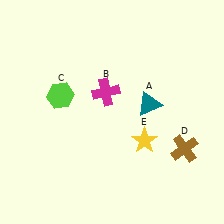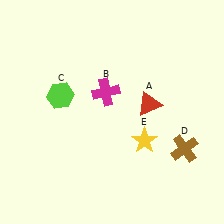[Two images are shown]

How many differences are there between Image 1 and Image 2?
There is 1 difference between the two images.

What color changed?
The triangle (A) changed from teal in Image 1 to red in Image 2.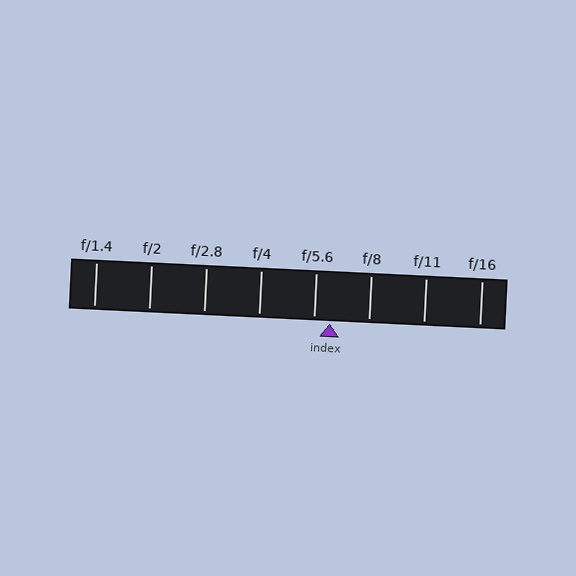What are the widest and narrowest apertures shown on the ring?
The widest aperture shown is f/1.4 and the narrowest is f/16.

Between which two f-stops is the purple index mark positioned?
The index mark is between f/5.6 and f/8.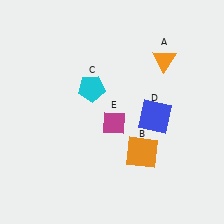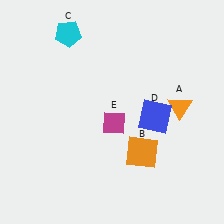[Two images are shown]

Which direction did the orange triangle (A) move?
The orange triangle (A) moved down.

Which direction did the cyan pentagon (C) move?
The cyan pentagon (C) moved up.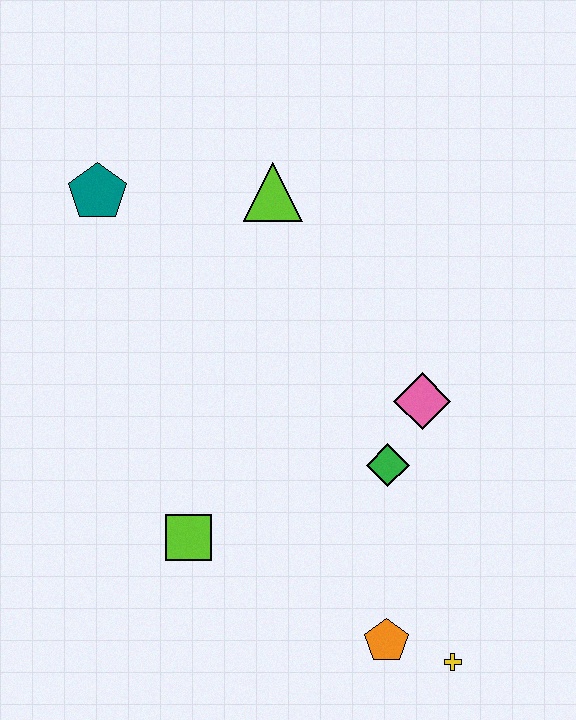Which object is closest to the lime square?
The green diamond is closest to the lime square.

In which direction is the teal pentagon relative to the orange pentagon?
The teal pentagon is above the orange pentagon.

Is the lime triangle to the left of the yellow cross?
Yes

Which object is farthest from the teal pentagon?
The yellow cross is farthest from the teal pentagon.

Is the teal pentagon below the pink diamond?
No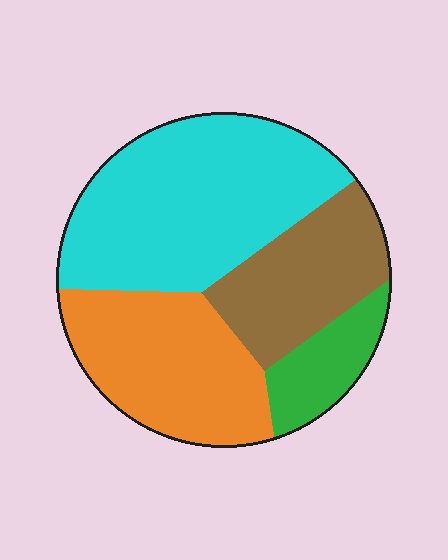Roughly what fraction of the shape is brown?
Brown covers around 20% of the shape.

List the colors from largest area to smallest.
From largest to smallest: cyan, orange, brown, green.